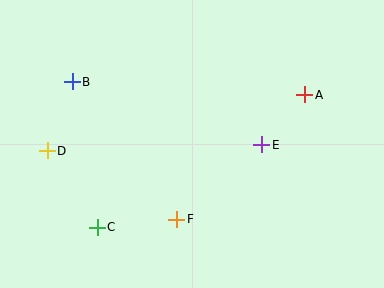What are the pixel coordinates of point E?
Point E is at (262, 145).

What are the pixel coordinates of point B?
Point B is at (72, 82).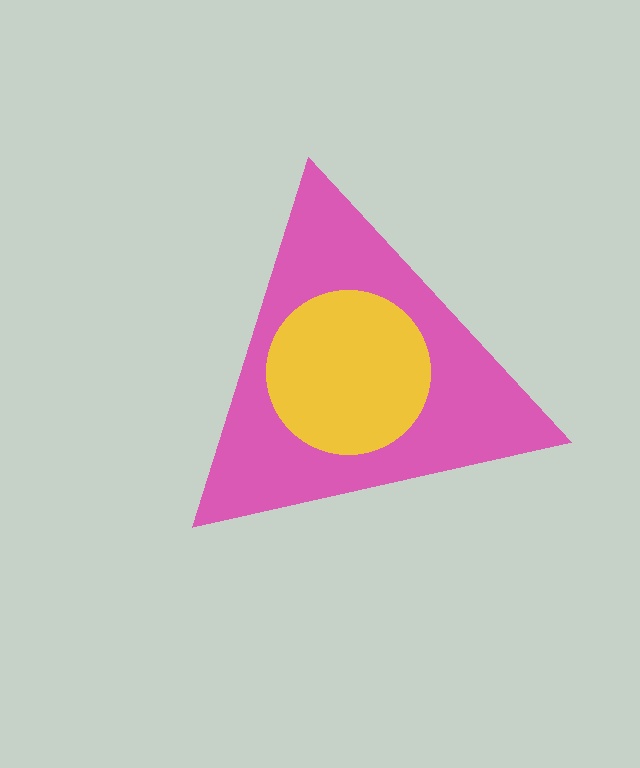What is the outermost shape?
The pink triangle.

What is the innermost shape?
The yellow circle.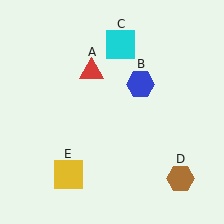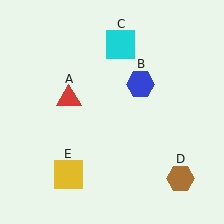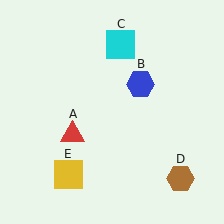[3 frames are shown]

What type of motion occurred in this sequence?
The red triangle (object A) rotated counterclockwise around the center of the scene.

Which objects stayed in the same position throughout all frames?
Blue hexagon (object B) and cyan square (object C) and brown hexagon (object D) and yellow square (object E) remained stationary.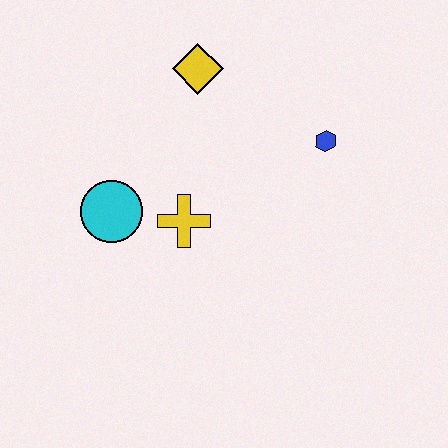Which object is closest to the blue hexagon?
The yellow diamond is closest to the blue hexagon.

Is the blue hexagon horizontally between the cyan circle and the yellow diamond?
No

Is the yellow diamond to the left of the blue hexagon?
Yes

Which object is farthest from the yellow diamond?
The cyan circle is farthest from the yellow diamond.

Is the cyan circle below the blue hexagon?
Yes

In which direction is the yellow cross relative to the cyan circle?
The yellow cross is to the right of the cyan circle.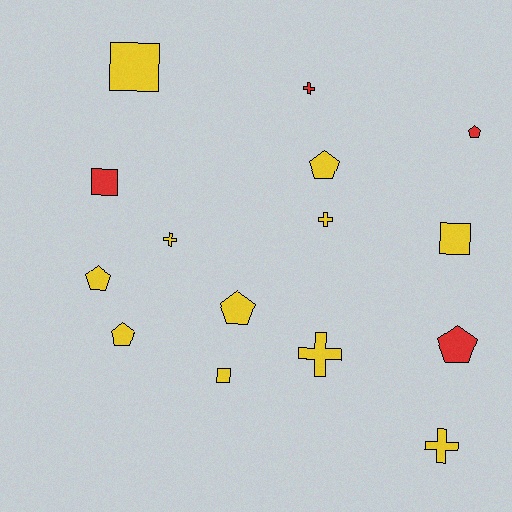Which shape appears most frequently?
Pentagon, with 6 objects.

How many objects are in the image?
There are 15 objects.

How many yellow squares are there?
There are 3 yellow squares.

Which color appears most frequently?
Yellow, with 11 objects.